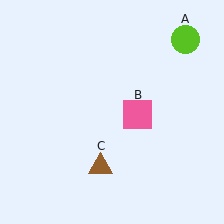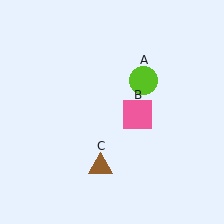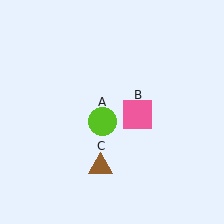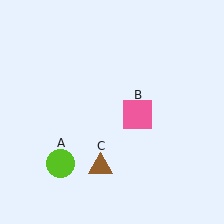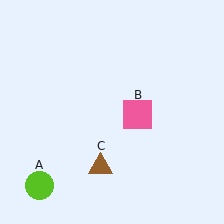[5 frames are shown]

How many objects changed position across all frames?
1 object changed position: lime circle (object A).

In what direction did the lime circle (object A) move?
The lime circle (object A) moved down and to the left.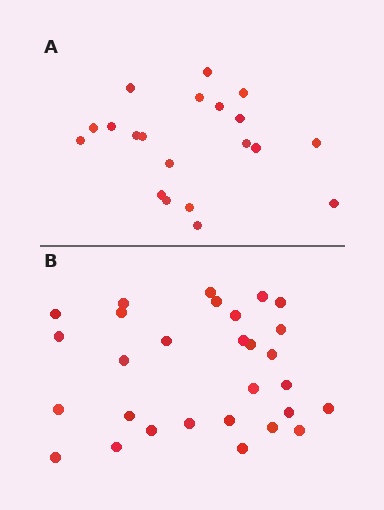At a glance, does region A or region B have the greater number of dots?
Region B (the bottom region) has more dots.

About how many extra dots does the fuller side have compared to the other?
Region B has roughly 8 or so more dots than region A.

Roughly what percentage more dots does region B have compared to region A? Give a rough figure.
About 45% more.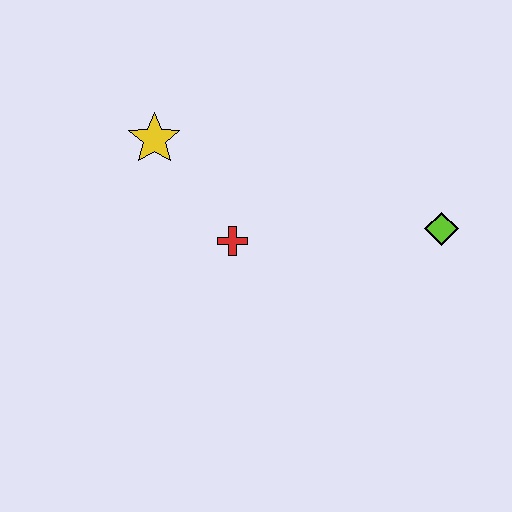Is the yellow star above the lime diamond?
Yes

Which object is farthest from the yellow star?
The lime diamond is farthest from the yellow star.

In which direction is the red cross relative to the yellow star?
The red cross is below the yellow star.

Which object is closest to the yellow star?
The red cross is closest to the yellow star.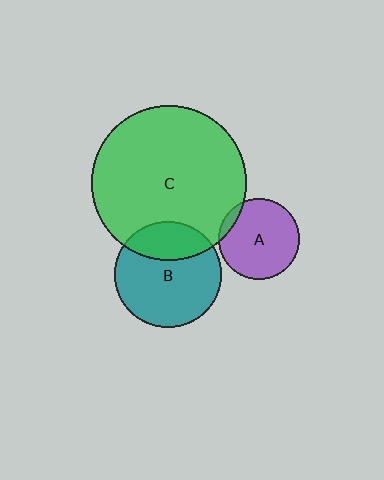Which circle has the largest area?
Circle C (green).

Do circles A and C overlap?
Yes.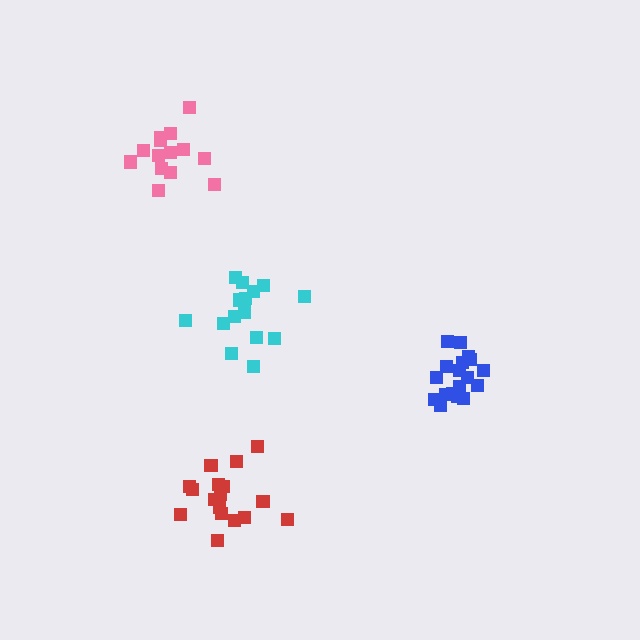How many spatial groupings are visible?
There are 4 spatial groupings.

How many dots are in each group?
Group 1: 18 dots, Group 2: 17 dots, Group 3: 16 dots, Group 4: 14 dots (65 total).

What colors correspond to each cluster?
The clusters are colored: blue, red, cyan, pink.